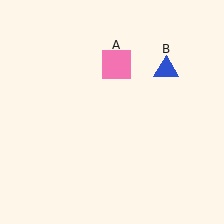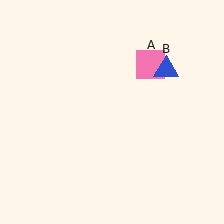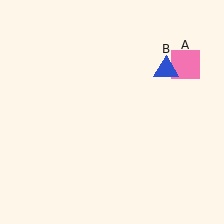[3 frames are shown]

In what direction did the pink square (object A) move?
The pink square (object A) moved right.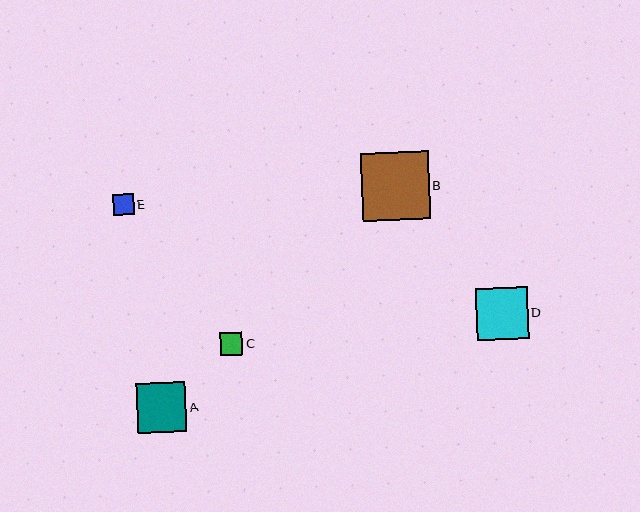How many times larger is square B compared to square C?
Square B is approximately 3.0 times the size of square C.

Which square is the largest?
Square B is the largest with a size of approximately 68 pixels.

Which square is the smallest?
Square E is the smallest with a size of approximately 21 pixels.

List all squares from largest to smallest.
From largest to smallest: B, D, A, C, E.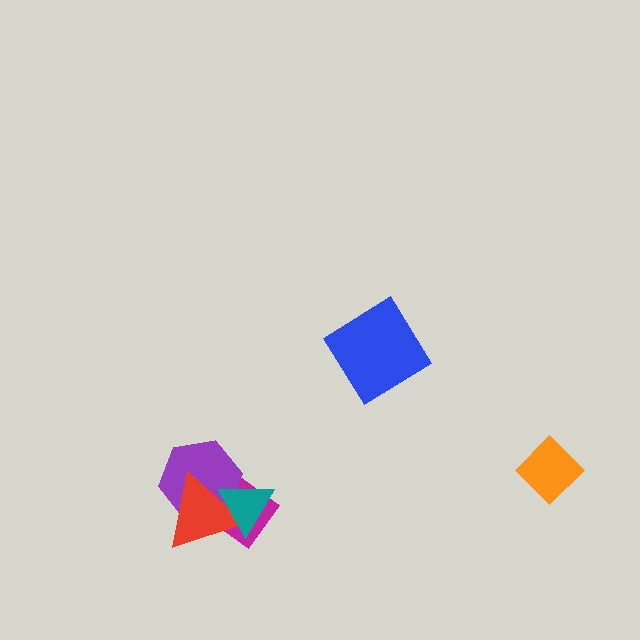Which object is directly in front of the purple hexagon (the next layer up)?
The red triangle is directly in front of the purple hexagon.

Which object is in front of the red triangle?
The teal triangle is in front of the red triangle.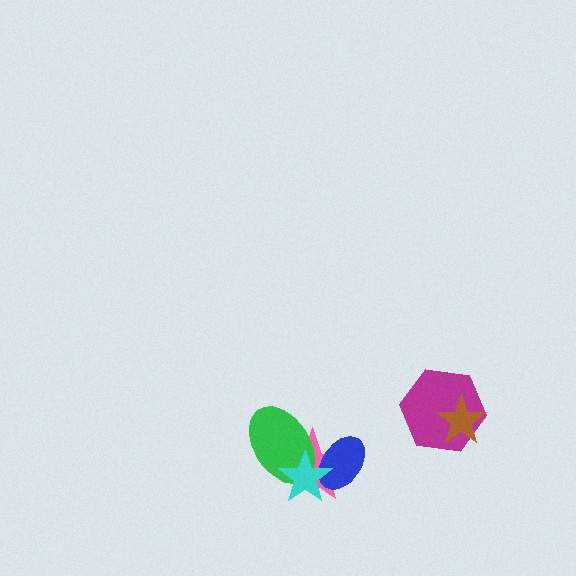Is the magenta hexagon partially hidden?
Yes, it is partially covered by another shape.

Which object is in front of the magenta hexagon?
The brown star is in front of the magenta hexagon.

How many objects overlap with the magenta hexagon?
1 object overlaps with the magenta hexagon.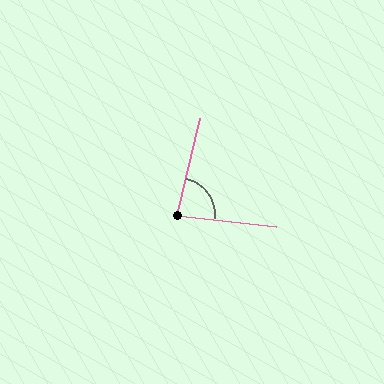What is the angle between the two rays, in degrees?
Approximately 84 degrees.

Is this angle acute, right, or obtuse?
It is acute.